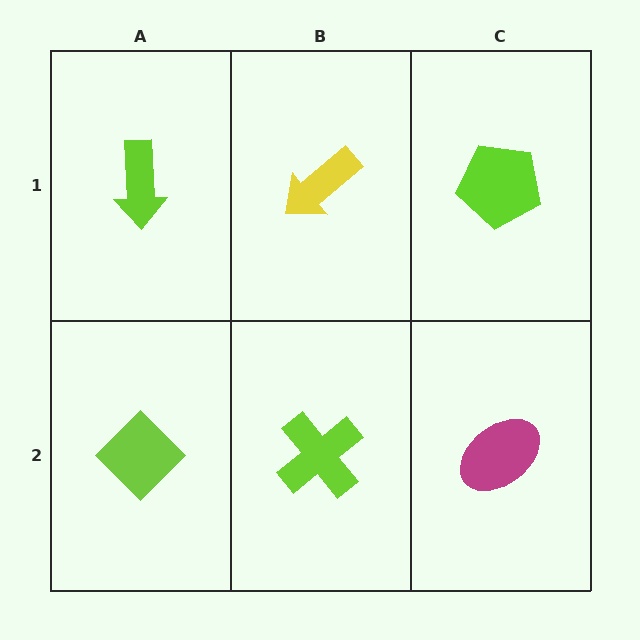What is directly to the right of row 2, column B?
A magenta ellipse.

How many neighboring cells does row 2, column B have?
3.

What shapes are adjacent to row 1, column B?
A lime cross (row 2, column B), a lime arrow (row 1, column A), a lime pentagon (row 1, column C).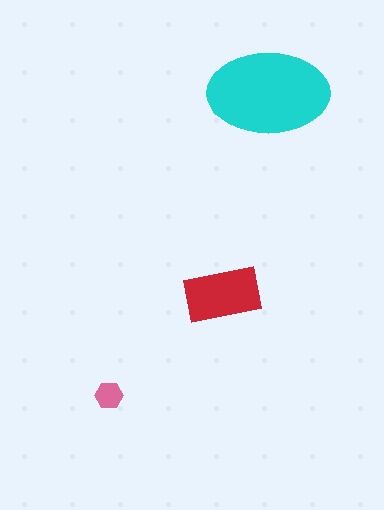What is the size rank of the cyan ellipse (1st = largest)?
1st.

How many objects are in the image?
There are 3 objects in the image.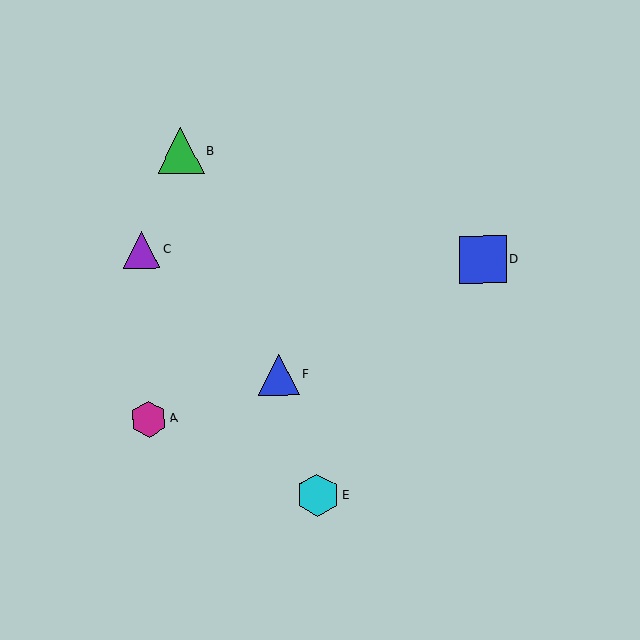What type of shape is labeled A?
Shape A is a magenta hexagon.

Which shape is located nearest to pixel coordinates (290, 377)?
The blue triangle (labeled F) at (279, 374) is nearest to that location.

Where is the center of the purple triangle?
The center of the purple triangle is at (142, 250).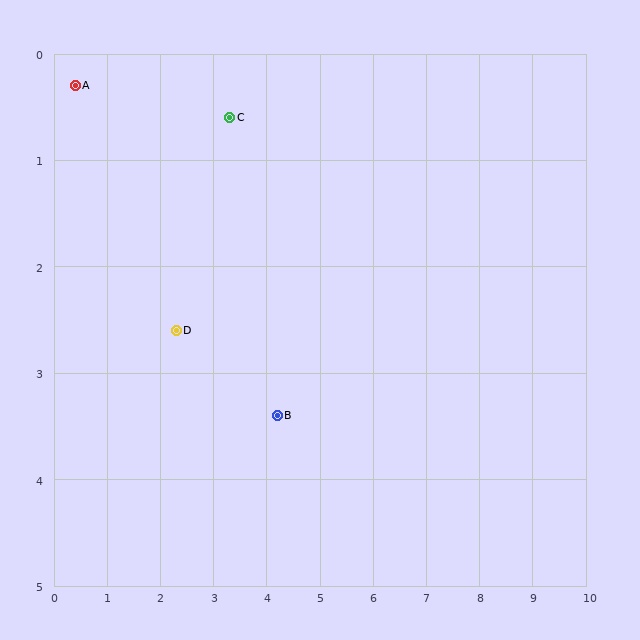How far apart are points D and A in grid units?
Points D and A are about 3.0 grid units apart.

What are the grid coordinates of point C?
Point C is at approximately (3.3, 0.6).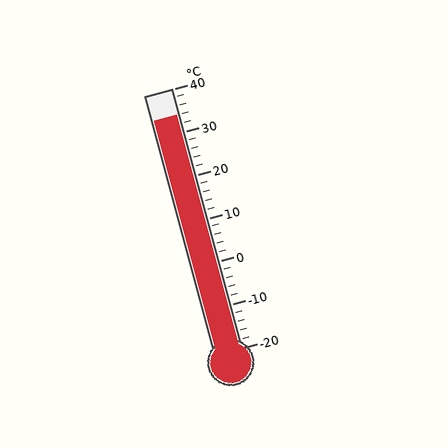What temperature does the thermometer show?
The thermometer shows approximately 34°C.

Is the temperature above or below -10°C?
The temperature is above -10°C.